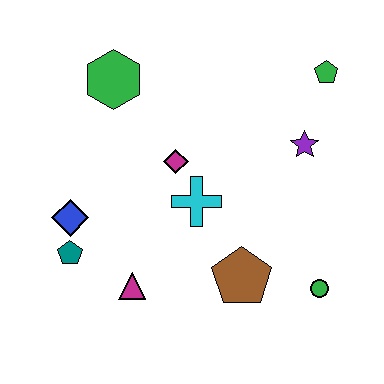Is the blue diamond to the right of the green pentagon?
No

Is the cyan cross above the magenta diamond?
No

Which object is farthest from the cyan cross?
The green pentagon is farthest from the cyan cross.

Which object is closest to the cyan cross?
The magenta diamond is closest to the cyan cross.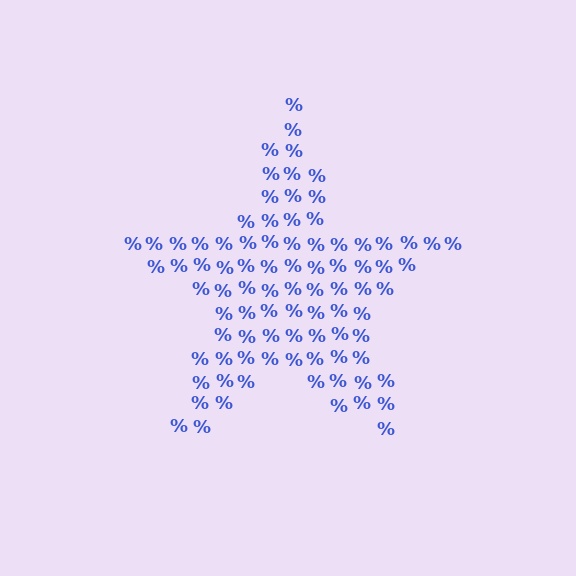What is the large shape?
The large shape is a star.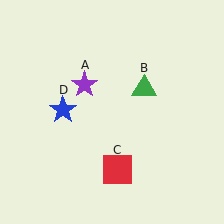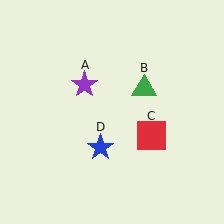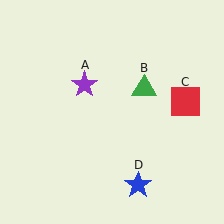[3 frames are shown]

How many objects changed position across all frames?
2 objects changed position: red square (object C), blue star (object D).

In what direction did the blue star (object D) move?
The blue star (object D) moved down and to the right.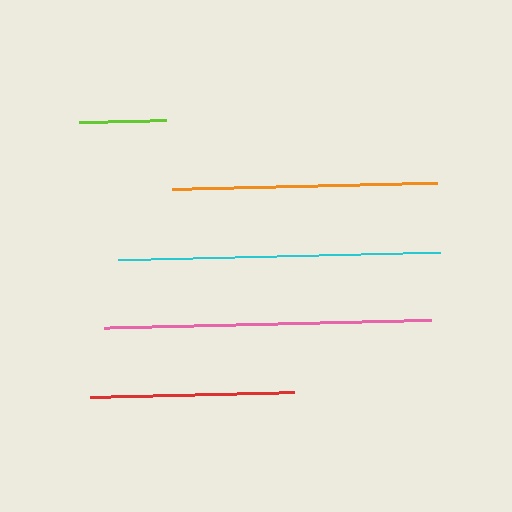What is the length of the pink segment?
The pink segment is approximately 327 pixels long.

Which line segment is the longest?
The pink line is the longest at approximately 327 pixels.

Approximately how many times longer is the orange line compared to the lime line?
The orange line is approximately 3.0 times the length of the lime line.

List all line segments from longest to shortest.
From longest to shortest: pink, cyan, orange, red, lime.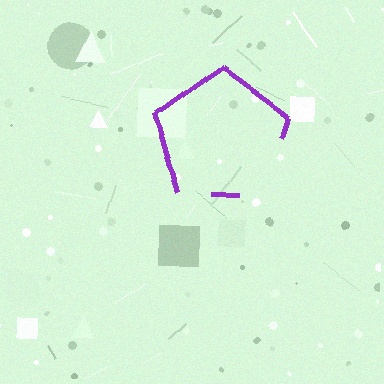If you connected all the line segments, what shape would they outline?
They would outline a pentagon.